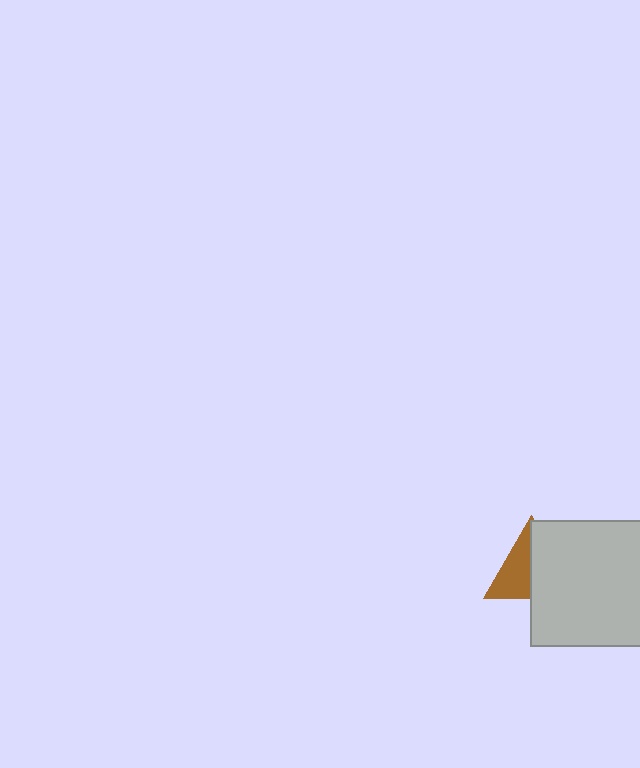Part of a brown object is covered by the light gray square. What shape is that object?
It is a triangle.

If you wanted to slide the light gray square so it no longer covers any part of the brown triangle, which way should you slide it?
Slide it right — that is the most direct way to separate the two shapes.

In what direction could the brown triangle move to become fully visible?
The brown triangle could move left. That would shift it out from behind the light gray square entirely.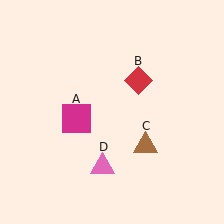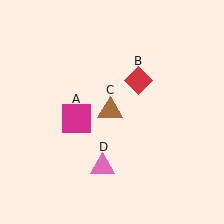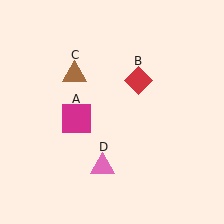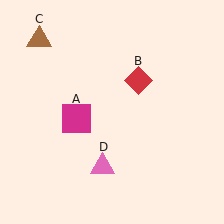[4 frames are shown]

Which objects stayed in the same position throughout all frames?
Magenta square (object A) and red diamond (object B) and pink triangle (object D) remained stationary.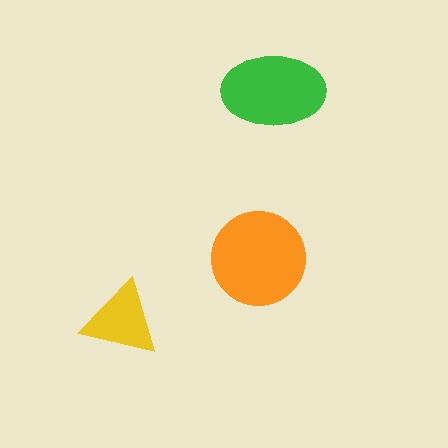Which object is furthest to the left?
The yellow triangle is leftmost.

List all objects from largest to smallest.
The orange circle, the green ellipse, the yellow triangle.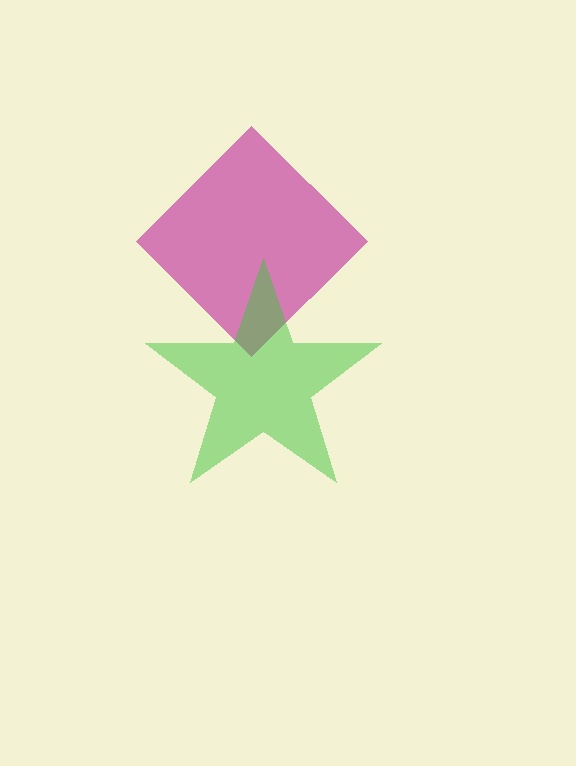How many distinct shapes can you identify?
There are 2 distinct shapes: a magenta diamond, a green star.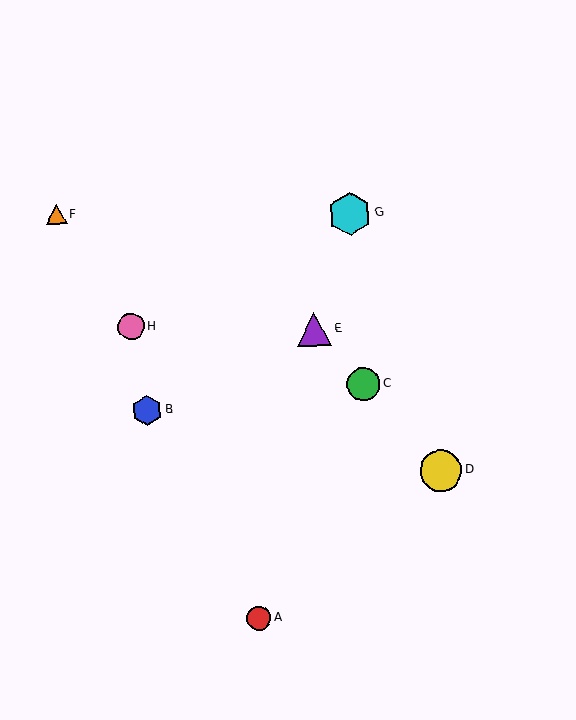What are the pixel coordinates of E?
Object E is at (314, 329).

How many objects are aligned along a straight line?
3 objects (C, D, E) are aligned along a straight line.